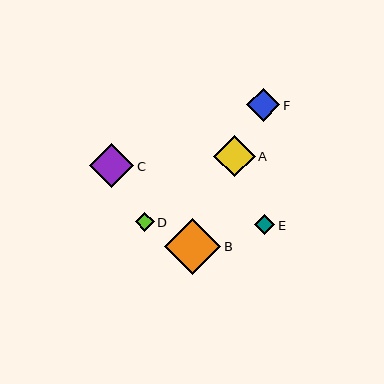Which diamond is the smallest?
Diamond D is the smallest with a size of approximately 19 pixels.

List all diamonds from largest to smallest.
From largest to smallest: B, C, A, F, E, D.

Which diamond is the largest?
Diamond B is the largest with a size of approximately 56 pixels.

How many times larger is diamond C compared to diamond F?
Diamond C is approximately 1.3 times the size of diamond F.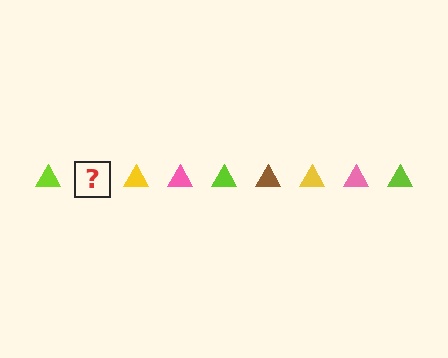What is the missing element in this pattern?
The missing element is a brown triangle.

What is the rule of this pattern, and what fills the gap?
The rule is that the pattern cycles through lime, brown, yellow, pink triangles. The gap should be filled with a brown triangle.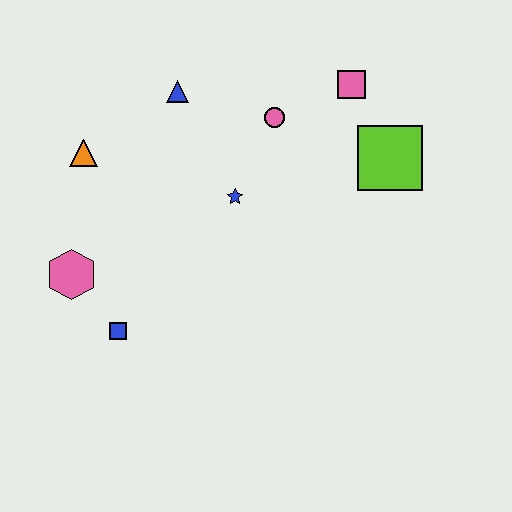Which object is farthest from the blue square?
The pink square is farthest from the blue square.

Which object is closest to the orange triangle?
The blue triangle is closest to the orange triangle.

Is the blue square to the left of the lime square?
Yes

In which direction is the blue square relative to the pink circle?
The blue square is below the pink circle.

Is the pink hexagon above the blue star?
No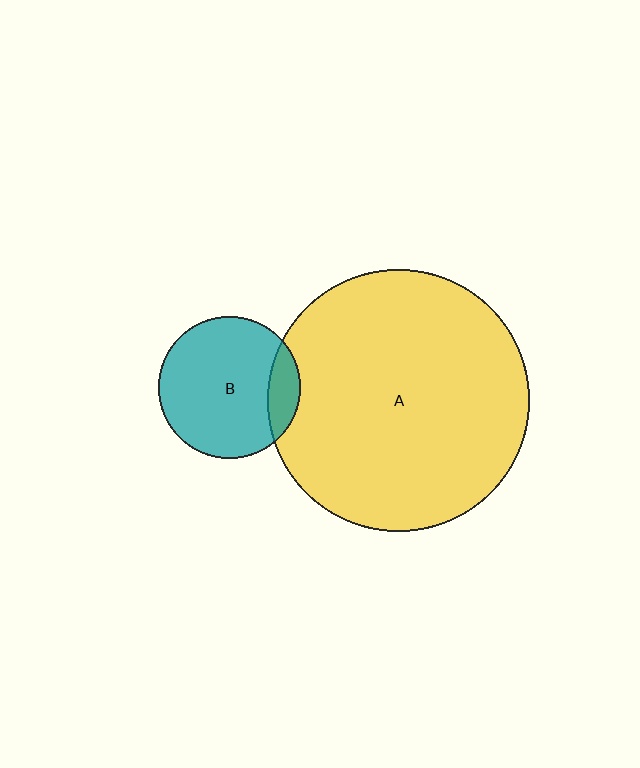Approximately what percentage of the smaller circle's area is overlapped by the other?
Approximately 15%.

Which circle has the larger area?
Circle A (yellow).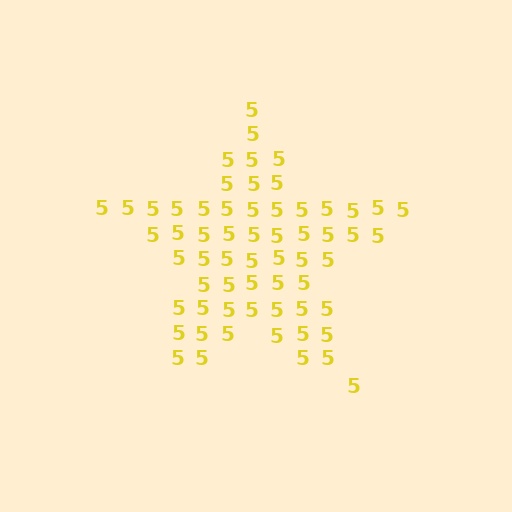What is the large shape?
The large shape is a star.